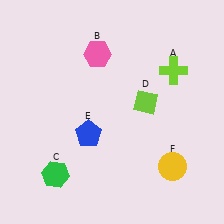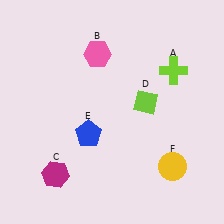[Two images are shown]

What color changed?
The hexagon (C) changed from green in Image 1 to magenta in Image 2.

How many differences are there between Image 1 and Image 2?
There is 1 difference between the two images.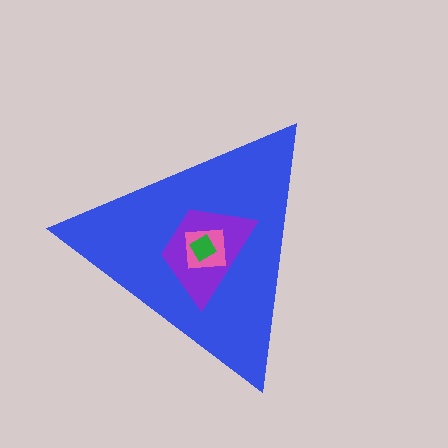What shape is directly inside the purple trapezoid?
The pink square.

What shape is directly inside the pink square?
The green diamond.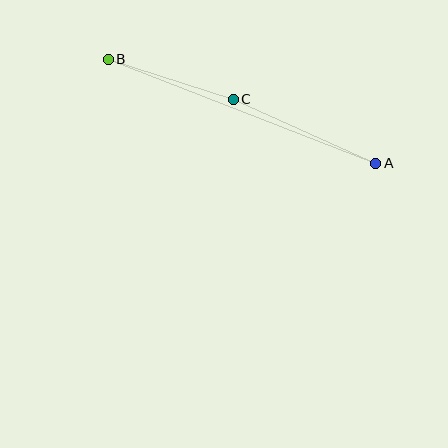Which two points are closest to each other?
Points B and C are closest to each other.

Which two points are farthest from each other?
Points A and B are farthest from each other.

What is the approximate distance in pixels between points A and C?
The distance between A and C is approximately 156 pixels.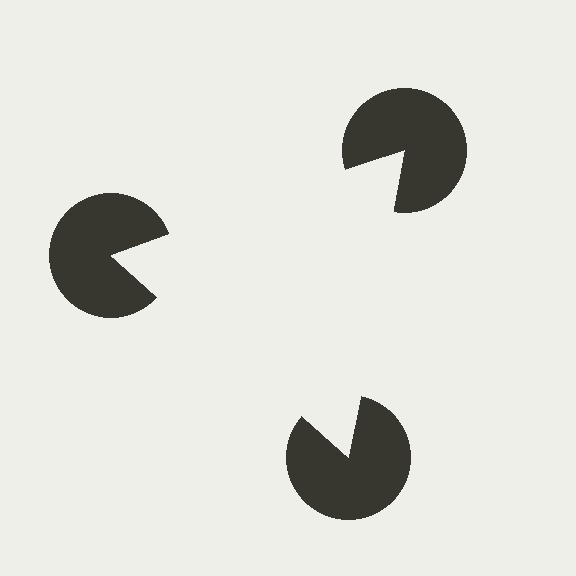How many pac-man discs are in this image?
There are 3 — one at each vertex of the illusory triangle.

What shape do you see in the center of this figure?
An illusory triangle — its edges are inferred from the aligned wedge cuts in the pac-man discs, not physically drawn.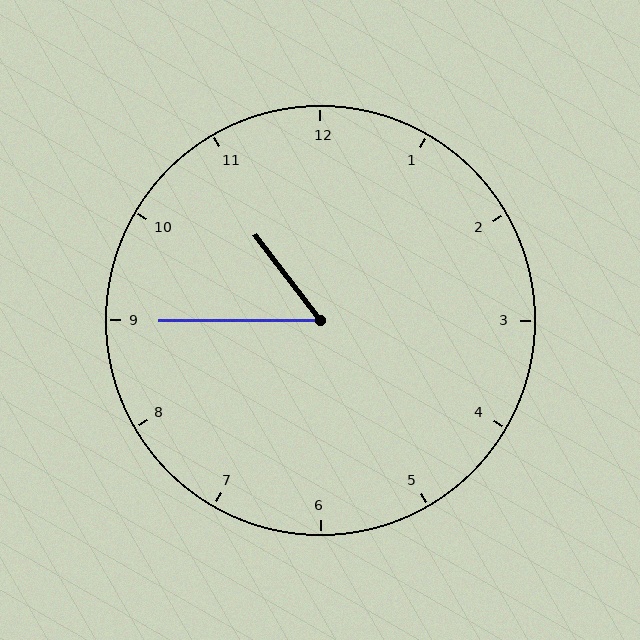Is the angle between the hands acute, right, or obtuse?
It is acute.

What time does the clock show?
10:45.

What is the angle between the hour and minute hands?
Approximately 52 degrees.